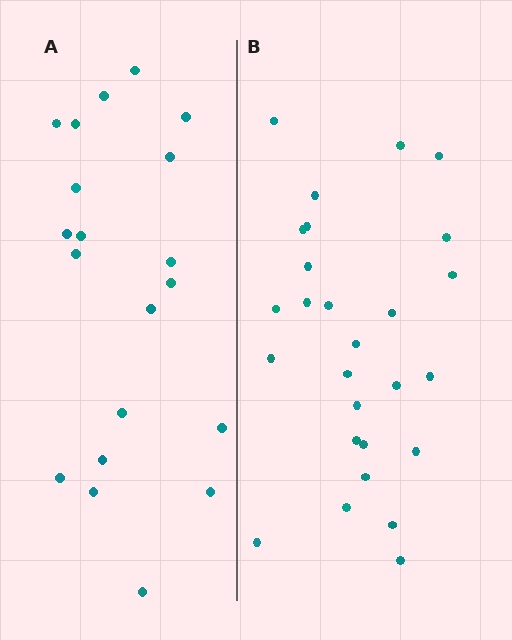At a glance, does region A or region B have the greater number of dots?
Region B (the right region) has more dots.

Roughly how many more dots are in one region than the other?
Region B has roughly 8 or so more dots than region A.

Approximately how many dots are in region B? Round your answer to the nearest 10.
About 30 dots. (The exact count is 27, which rounds to 30.)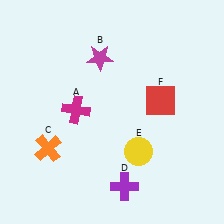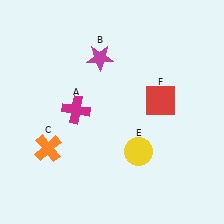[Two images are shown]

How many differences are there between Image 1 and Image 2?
There is 1 difference between the two images.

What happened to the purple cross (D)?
The purple cross (D) was removed in Image 2. It was in the bottom-right area of Image 1.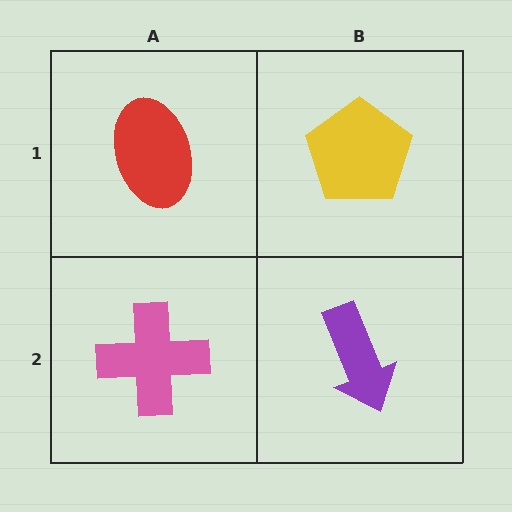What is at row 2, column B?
A purple arrow.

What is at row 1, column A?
A red ellipse.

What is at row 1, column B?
A yellow pentagon.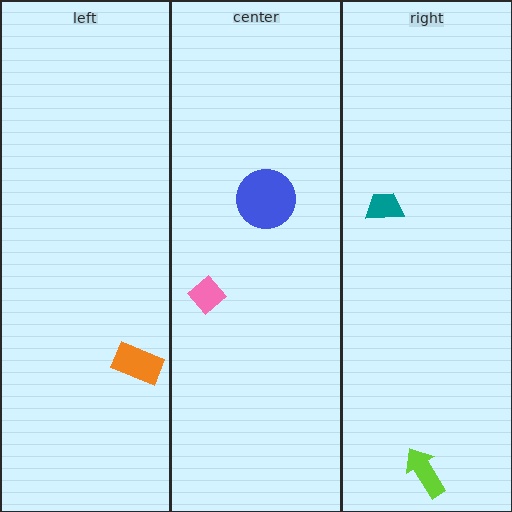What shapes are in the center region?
The blue circle, the pink diamond.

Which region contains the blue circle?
The center region.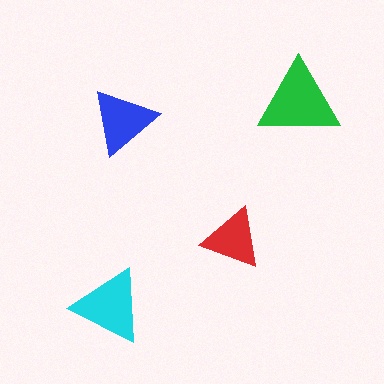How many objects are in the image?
There are 4 objects in the image.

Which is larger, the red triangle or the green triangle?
The green one.